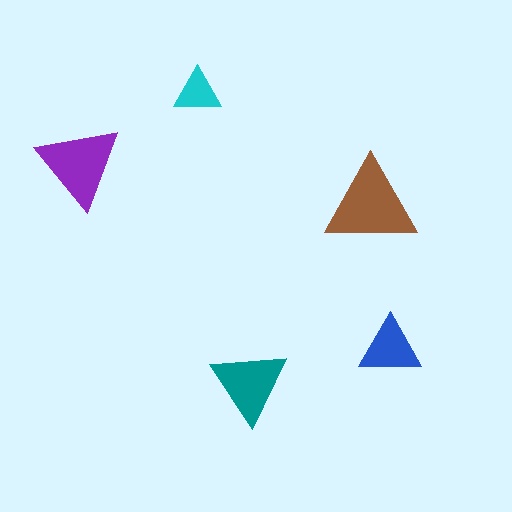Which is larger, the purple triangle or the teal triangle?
The purple one.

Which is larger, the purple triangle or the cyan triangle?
The purple one.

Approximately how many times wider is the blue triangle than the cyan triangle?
About 1.5 times wider.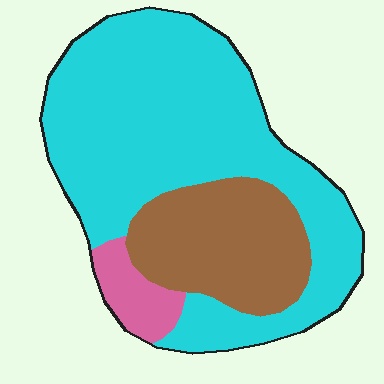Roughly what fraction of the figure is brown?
Brown takes up about one quarter (1/4) of the figure.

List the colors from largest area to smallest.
From largest to smallest: cyan, brown, pink.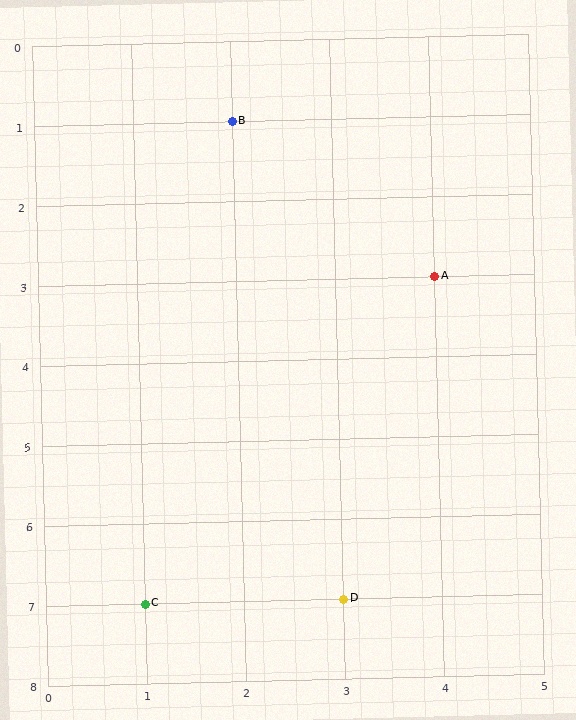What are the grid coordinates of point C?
Point C is at grid coordinates (1, 7).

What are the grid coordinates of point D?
Point D is at grid coordinates (3, 7).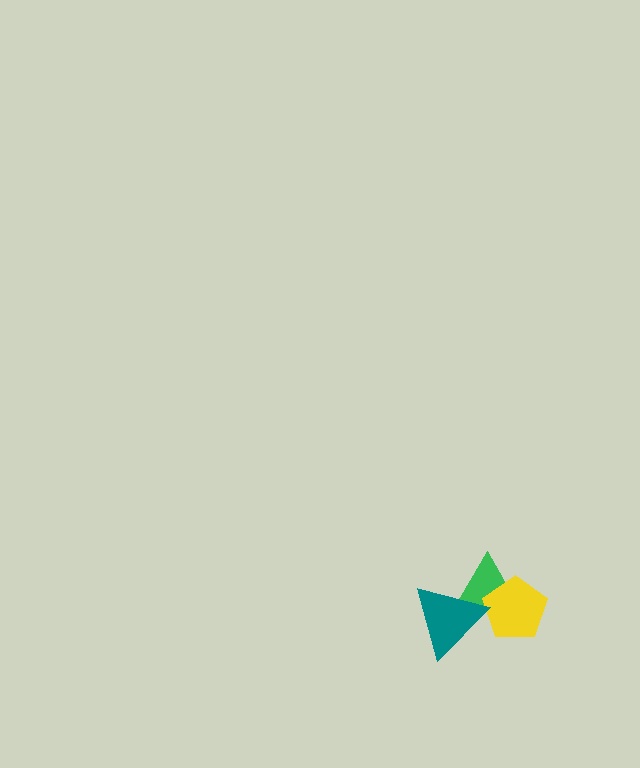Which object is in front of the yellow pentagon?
The teal triangle is in front of the yellow pentagon.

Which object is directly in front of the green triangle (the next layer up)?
The yellow pentagon is directly in front of the green triangle.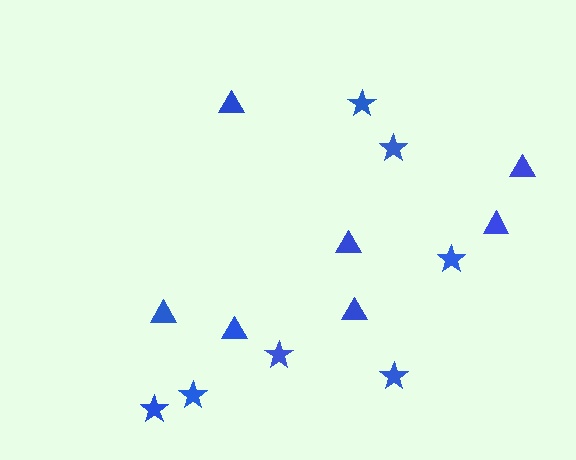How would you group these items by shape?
There are 2 groups: one group of stars (7) and one group of triangles (7).